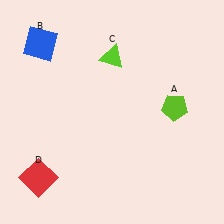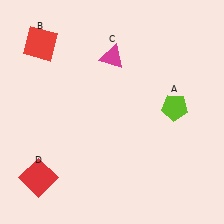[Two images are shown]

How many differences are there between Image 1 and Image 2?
There are 2 differences between the two images.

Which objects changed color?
B changed from blue to red. C changed from lime to magenta.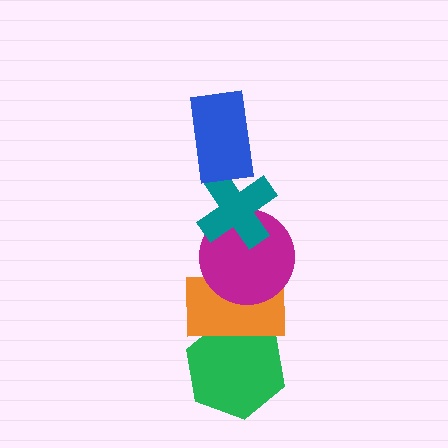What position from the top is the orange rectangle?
The orange rectangle is 4th from the top.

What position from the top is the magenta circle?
The magenta circle is 3rd from the top.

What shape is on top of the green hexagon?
The orange rectangle is on top of the green hexagon.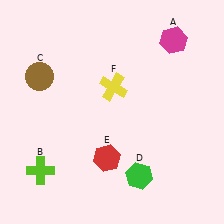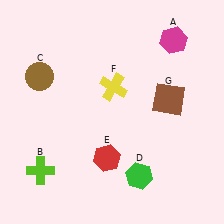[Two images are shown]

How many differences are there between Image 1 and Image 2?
There is 1 difference between the two images.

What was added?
A brown square (G) was added in Image 2.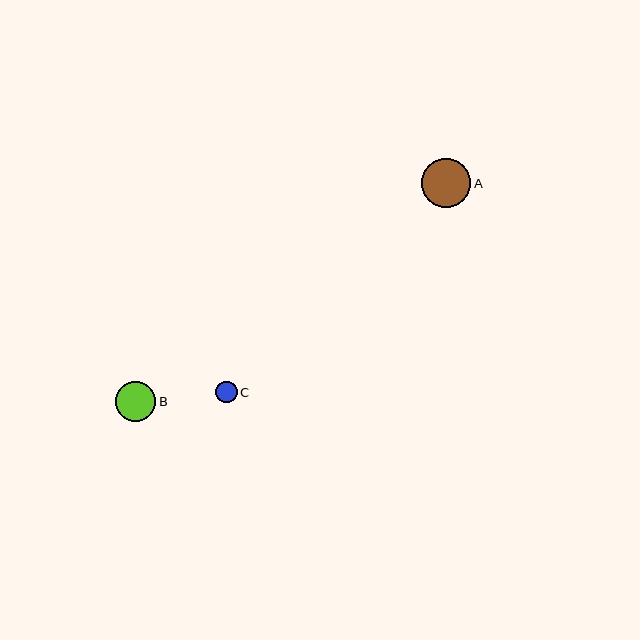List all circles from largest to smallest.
From largest to smallest: A, B, C.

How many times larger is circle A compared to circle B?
Circle A is approximately 1.2 times the size of circle B.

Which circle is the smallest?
Circle C is the smallest with a size of approximately 21 pixels.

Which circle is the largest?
Circle A is the largest with a size of approximately 49 pixels.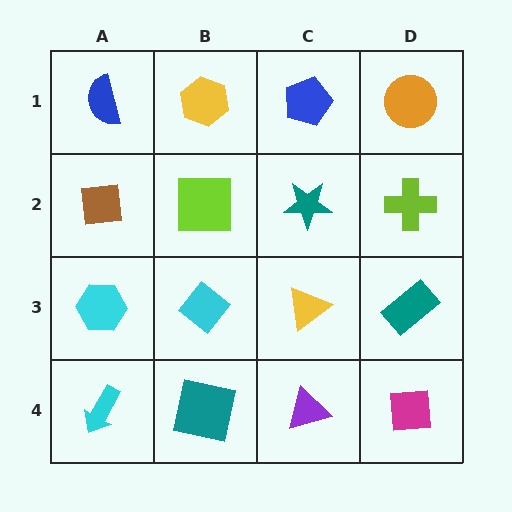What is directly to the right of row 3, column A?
A cyan diamond.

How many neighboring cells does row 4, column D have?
2.